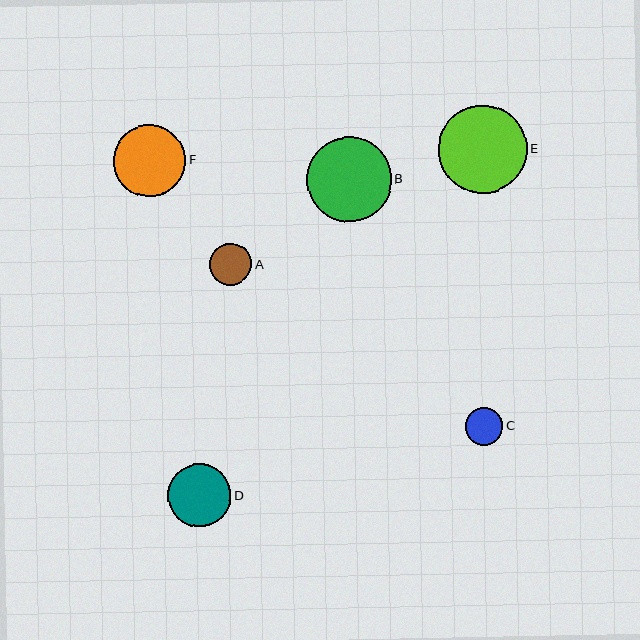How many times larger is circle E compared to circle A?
Circle E is approximately 2.1 times the size of circle A.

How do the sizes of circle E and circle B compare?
Circle E and circle B are approximately the same size.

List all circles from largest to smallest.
From largest to smallest: E, B, F, D, A, C.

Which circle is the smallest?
Circle C is the smallest with a size of approximately 38 pixels.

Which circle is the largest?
Circle E is the largest with a size of approximately 88 pixels.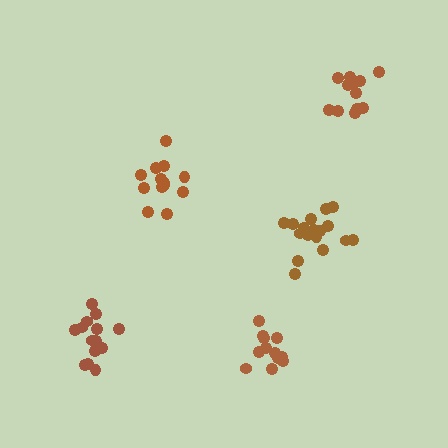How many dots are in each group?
Group 1: 13 dots, Group 2: 12 dots, Group 3: 12 dots, Group 4: 17 dots, Group 5: 14 dots (68 total).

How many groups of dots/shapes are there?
There are 5 groups.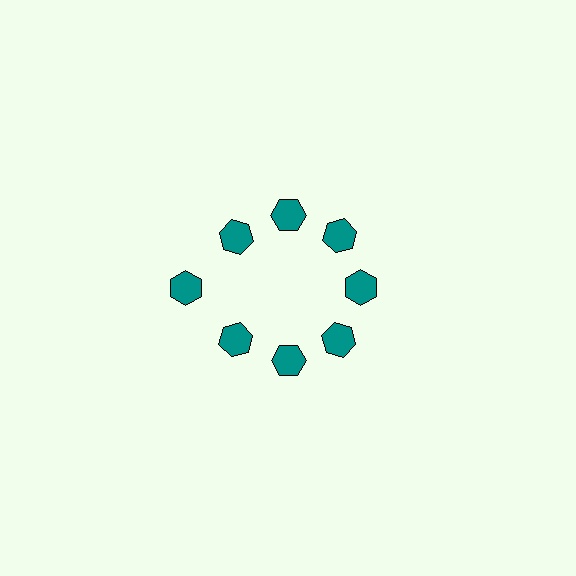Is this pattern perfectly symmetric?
No. The 8 teal hexagons are arranged in a ring, but one element near the 9 o'clock position is pushed outward from the center, breaking the 8-fold rotational symmetry.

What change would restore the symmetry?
The symmetry would be restored by moving it inward, back onto the ring so that all 8 hexagons sit at equal angles and equal distance from the center.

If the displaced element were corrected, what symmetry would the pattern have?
It would have 8-fold rotational symmetry — the pattern would map onto itself every 45 degrees.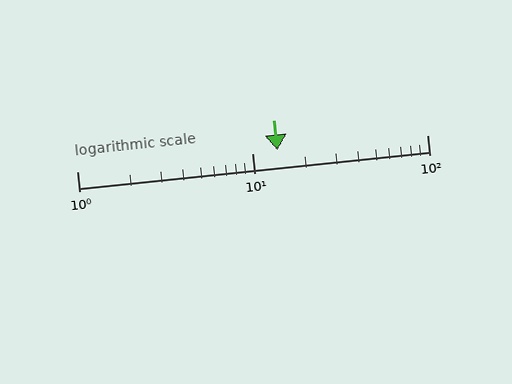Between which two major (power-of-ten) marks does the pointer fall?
The pointer is between 10 and 100.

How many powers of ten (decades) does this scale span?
The scale spans 2 decades, from 1 to 100.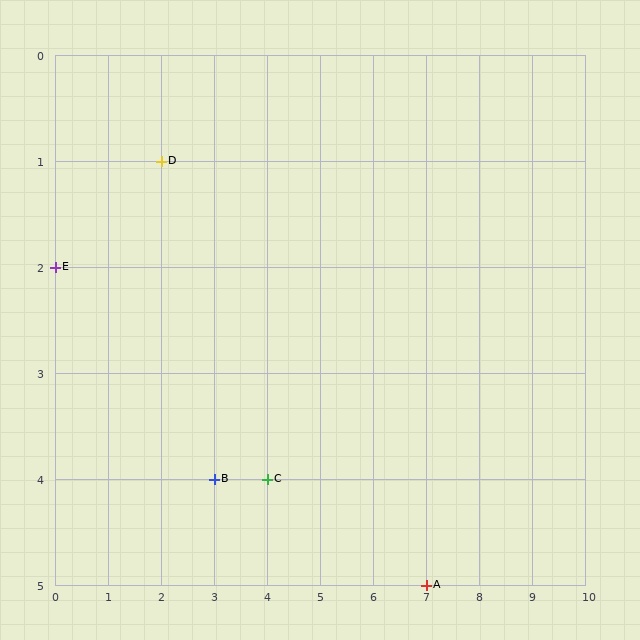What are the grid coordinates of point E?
Point E is at grid coordinates (0, 2).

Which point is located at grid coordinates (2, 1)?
Point D is at (2, 1).